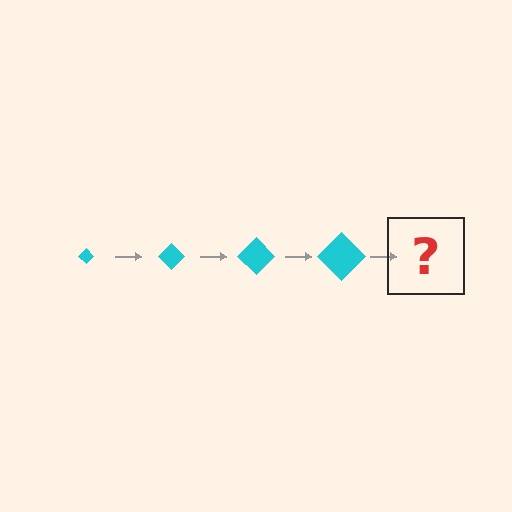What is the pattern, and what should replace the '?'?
The pattern is that the diamond gets progressively larger each step. The '?' should be a cyan diamond, larger than the previous one.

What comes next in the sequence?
The next element should be a cyan diamond, larger than the previous one.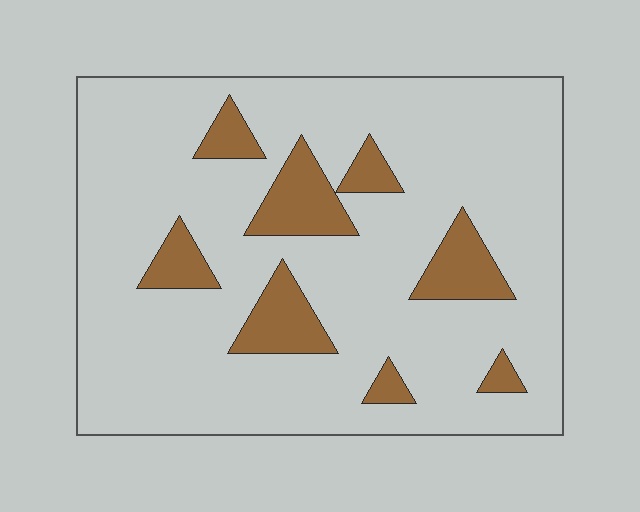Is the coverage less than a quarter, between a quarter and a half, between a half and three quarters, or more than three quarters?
Less than a quarter.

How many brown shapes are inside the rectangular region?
8.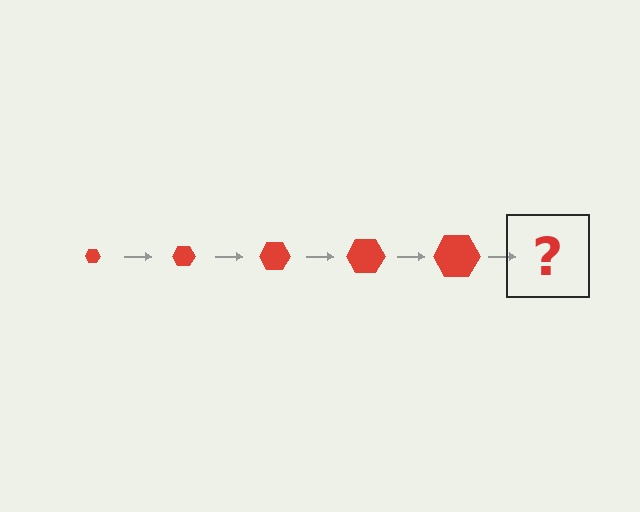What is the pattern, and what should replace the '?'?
The pattern is that the hexagon gets progressively larger each step. The '?' should be a red hexagon, larger than the previous one.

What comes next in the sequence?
The next element should be a red hexagon, larger than the previous one.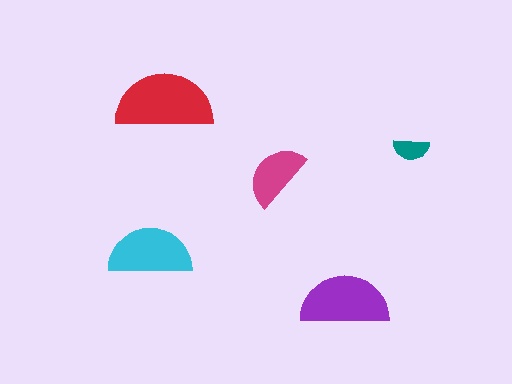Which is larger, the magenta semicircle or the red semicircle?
The red one.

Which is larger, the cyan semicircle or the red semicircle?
The red one.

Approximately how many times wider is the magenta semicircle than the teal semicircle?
About 2 times wider.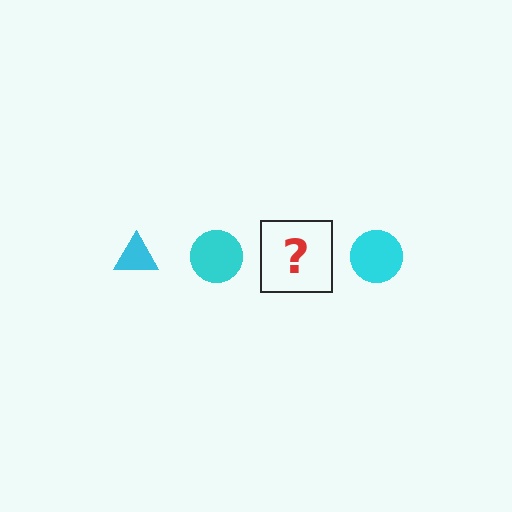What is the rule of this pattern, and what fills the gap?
The rule is that the pattern cycles through triangle, circle shapes in cyan. The gap should be filled with a cyan triangle.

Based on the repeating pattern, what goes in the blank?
The blank should be a cyan triangle.